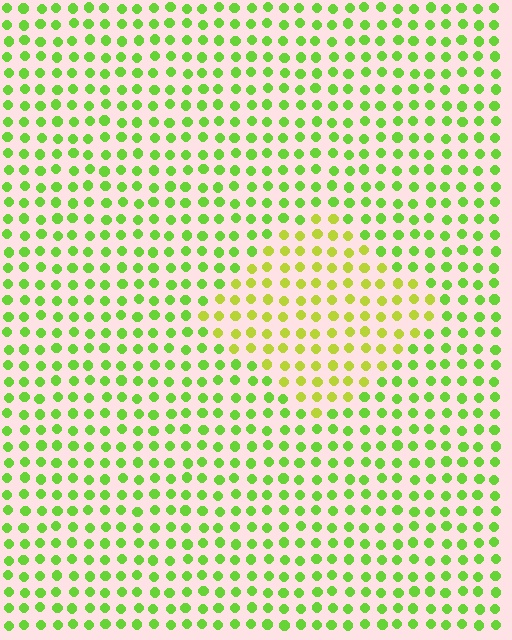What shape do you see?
I see a diamond.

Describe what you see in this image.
The image is filled with small lime elements in a uniform arrangement. A diamond-shaped region is visible where the elements are tinted to a slightly different hue, forming a subtle color boundary.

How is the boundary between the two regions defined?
The boundary is defined purely by a slight shift in hue (about 31 degrees). Spacing, size, and orientation are identical on both sides.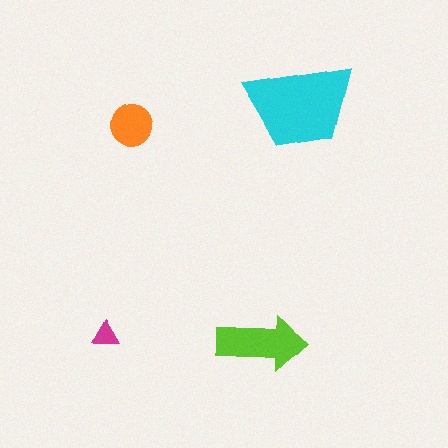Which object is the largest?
The cyan trapezoid.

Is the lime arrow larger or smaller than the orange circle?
Larger.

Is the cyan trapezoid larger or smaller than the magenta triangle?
Larger.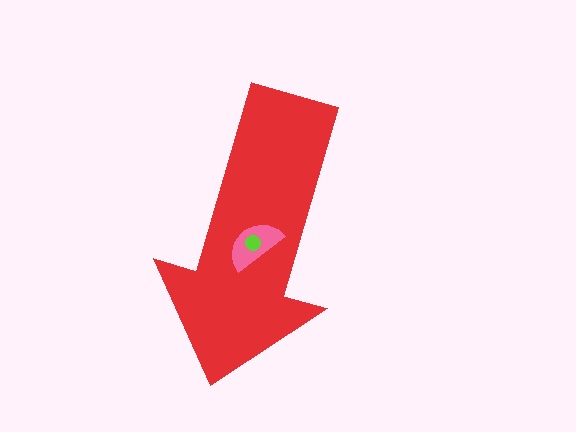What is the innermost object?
The lime circle.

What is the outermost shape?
The red arrow.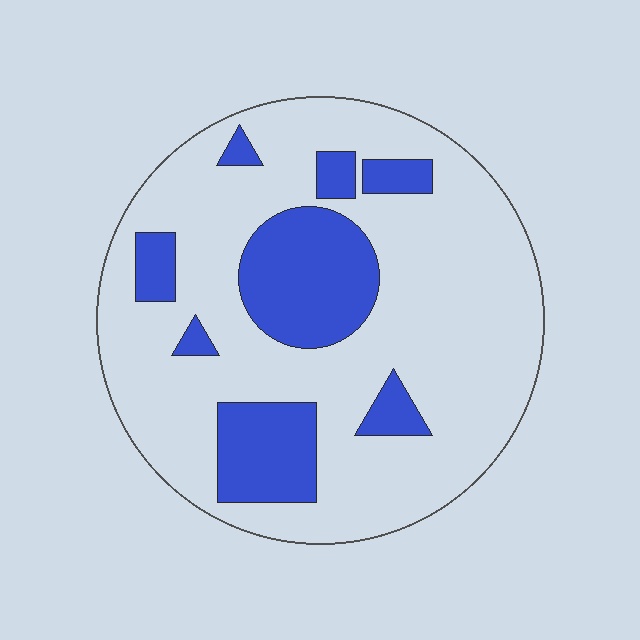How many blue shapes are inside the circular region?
8.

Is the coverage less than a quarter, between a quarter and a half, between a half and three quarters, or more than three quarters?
Less than a quarter.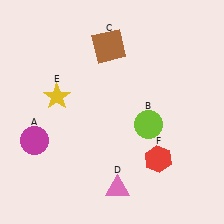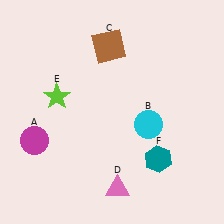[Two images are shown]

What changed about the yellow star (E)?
In Image 1, E is yellow. In Image 2, it changed to lime.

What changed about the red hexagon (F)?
In Image 1, F is red. In Image 2, it changed to teal.